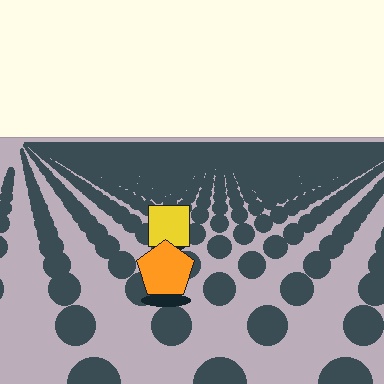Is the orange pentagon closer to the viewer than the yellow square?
Yes. The orange pentagon is closer — you can tell from the texture gradient: the ground texture is coarser near it.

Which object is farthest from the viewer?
The yellow square is farthest from the viewer. It appears smaller and the ground texture around it is denser.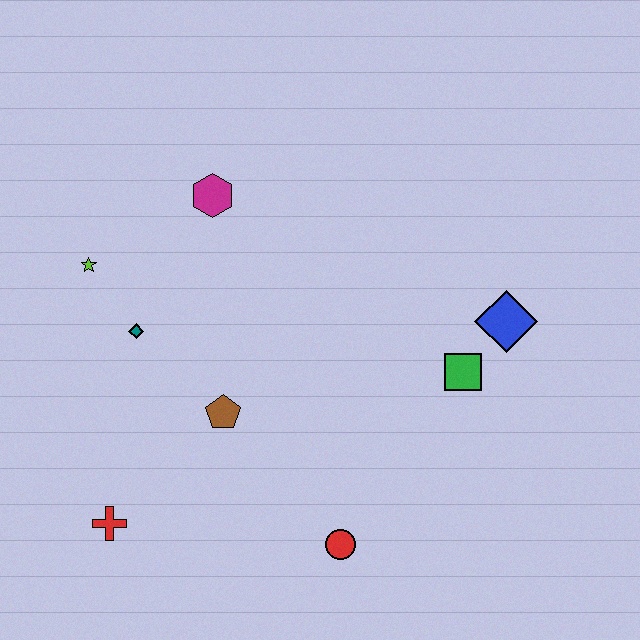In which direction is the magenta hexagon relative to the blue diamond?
The magenta hexagon is to the left of the blue diamond.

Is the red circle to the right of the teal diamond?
Yes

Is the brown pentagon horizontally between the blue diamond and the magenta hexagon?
Yes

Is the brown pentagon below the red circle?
No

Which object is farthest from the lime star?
The blue diamond is farthest from the lime star.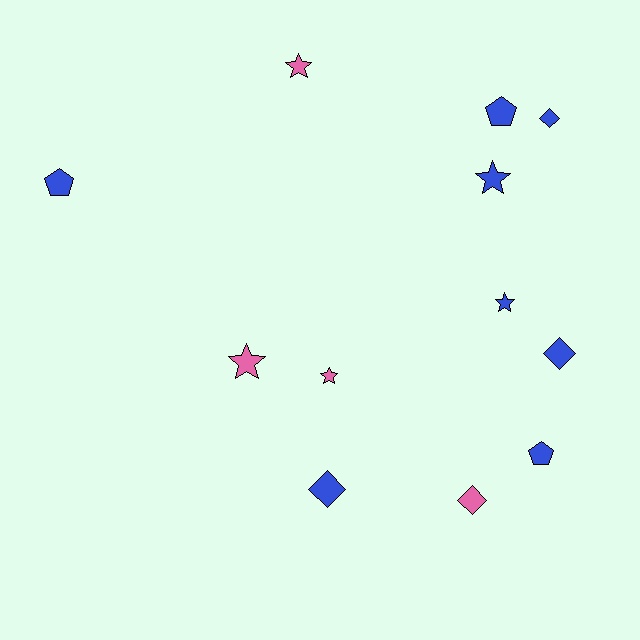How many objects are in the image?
There are 12 objects.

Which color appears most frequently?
Blue, with 8 objects.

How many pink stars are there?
There are 3 pink stars.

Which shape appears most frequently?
Star, with 5 objects.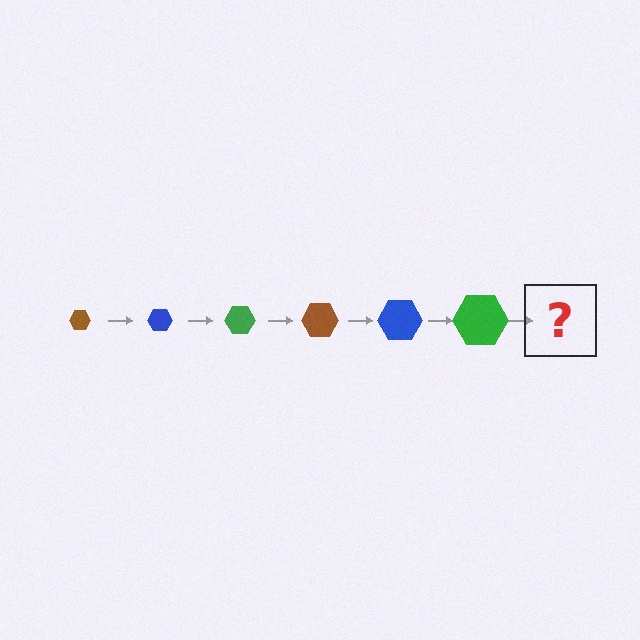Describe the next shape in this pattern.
It should be a brown hexagon, larger than the previous one.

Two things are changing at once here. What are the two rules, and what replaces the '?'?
The two rules are that the hexagon grows larger each step and the color cycles through brown, blue, and green. The '?' should be a brown hexagon, larger than the previous one.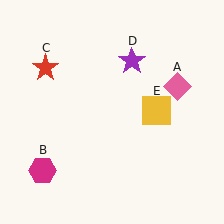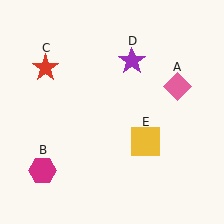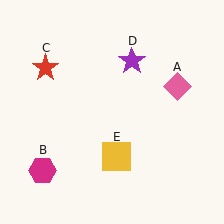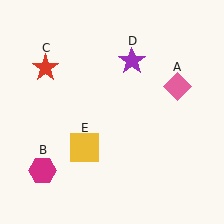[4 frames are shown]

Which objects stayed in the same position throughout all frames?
Pink diamond (object A) and magenta hexagon (object B) and red star (object C) and purple star (object D) remained stationary.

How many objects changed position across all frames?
1 object changed position: yellow square (object E).